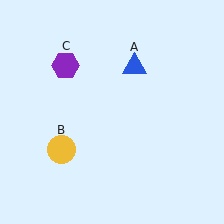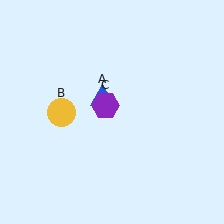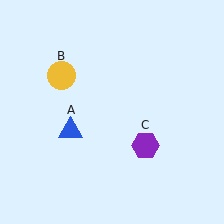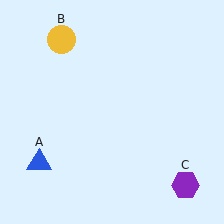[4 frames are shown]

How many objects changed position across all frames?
3 objects changed position: blue triangle (object A), yellow circle (object B), purple hexagon (object C).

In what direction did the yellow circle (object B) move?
The yellow circle (object B) moved up.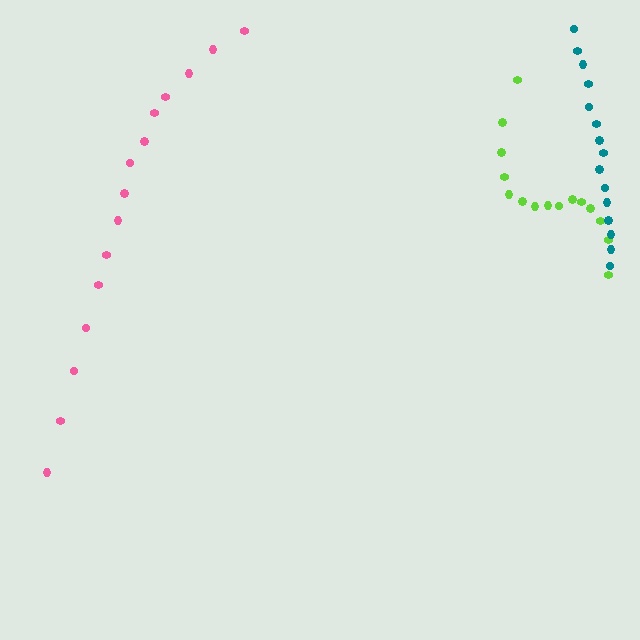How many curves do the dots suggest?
There are 3 distinct paths.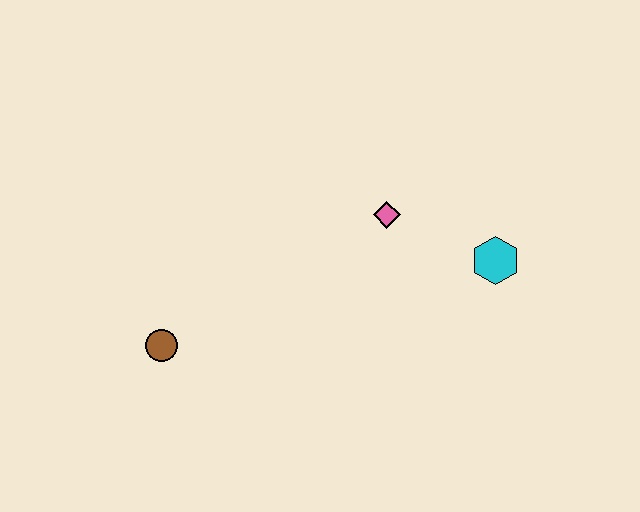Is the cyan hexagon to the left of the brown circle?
No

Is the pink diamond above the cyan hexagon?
Yes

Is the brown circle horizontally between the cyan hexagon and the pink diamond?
No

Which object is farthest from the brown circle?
The cyan hexagon is farthest from the brown circle.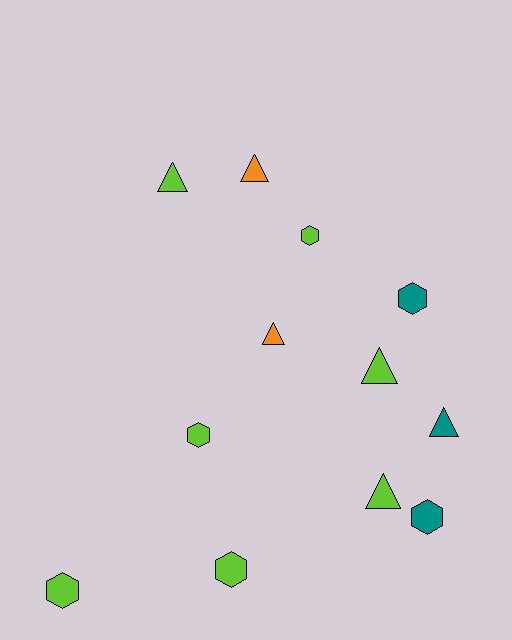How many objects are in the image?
There are 12 objects.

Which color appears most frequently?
Lime, with 7 objects.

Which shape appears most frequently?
Hexagon, with 6 objects.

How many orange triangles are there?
There are 2 orange triangles.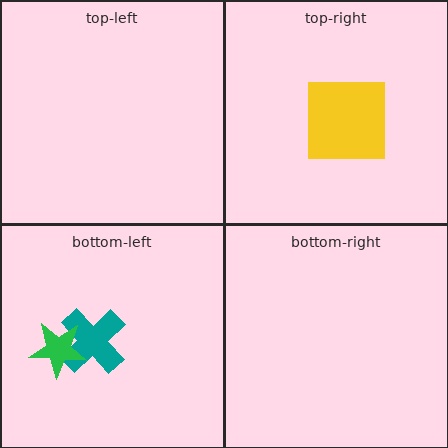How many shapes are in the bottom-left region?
2.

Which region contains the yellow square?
The top-right region.